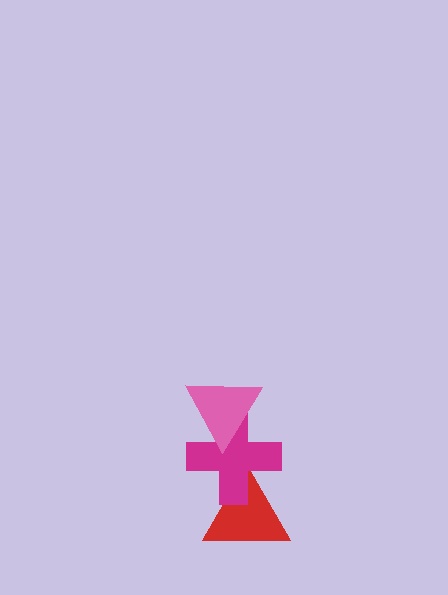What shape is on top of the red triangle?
The magenta cross is on top of the red triangle.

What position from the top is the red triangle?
The red triangle is 3rd from the top.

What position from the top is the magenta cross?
The magenta cross is 2nd from the top.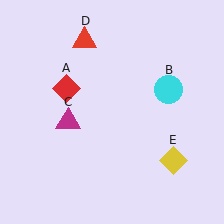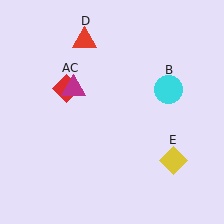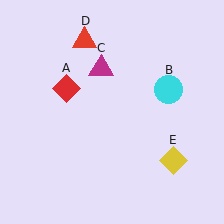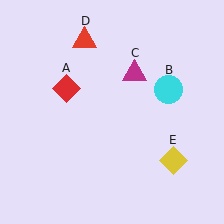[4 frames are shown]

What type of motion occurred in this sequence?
The magenta triangle (object C) rotated clockwise around the center of the scene.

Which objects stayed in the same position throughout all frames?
Red diamond (object A) and cyan circle (object B) and red triangle (object D) and yellow diamond (object E) remained stationary.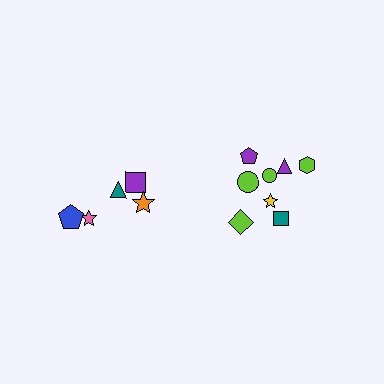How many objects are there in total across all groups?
There are 13 objects.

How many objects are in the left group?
There are 5 objects.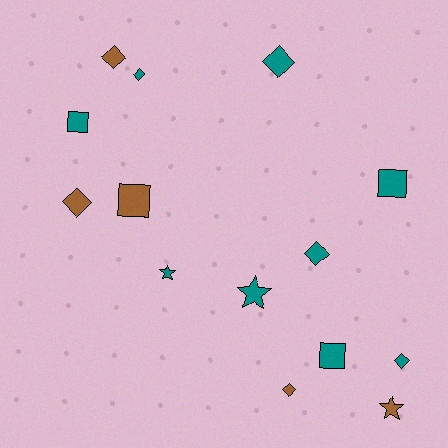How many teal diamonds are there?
There are 4 teal diamonds.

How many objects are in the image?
There are 14 objects.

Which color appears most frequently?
Teal, with 9 objects.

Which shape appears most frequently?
Diamond, with 7 objects.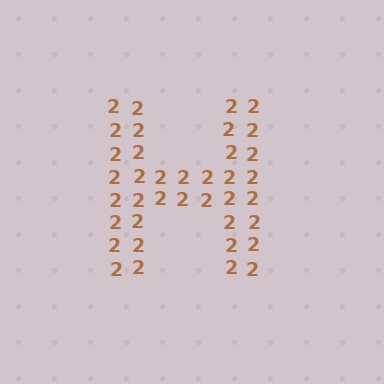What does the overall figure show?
The overall figure shows the letter H.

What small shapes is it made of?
It is made of small digit 2's.